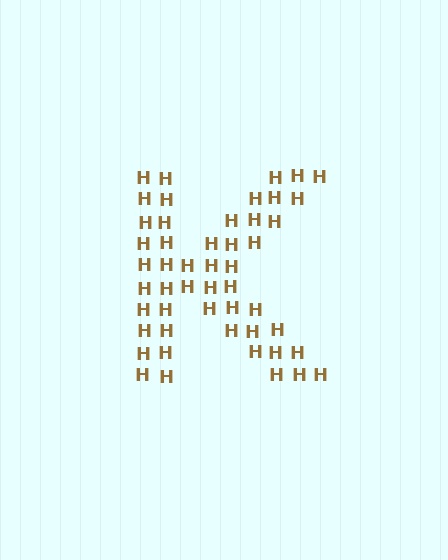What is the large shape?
The large shape is the letter K.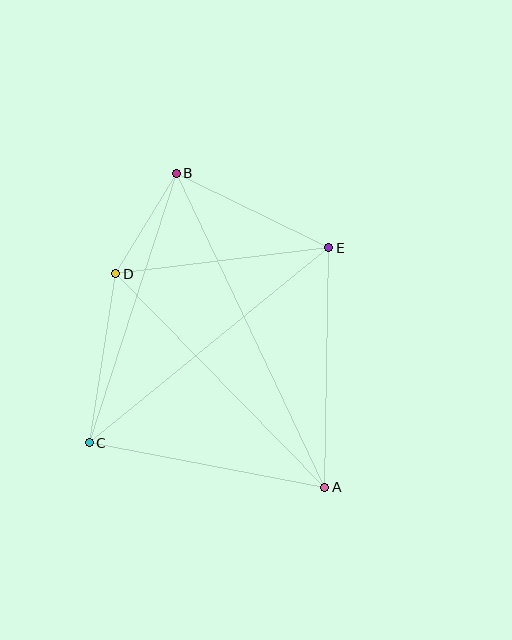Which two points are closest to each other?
Points B and D are closest to each other.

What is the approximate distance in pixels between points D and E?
The distance between D and E is approximately 215 pixels.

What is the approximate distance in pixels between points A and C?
The distance between A and C is approximately 240 pixels.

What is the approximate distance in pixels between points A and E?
The distance between A and E is approximately 240 pixels.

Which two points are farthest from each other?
Points A and B are farthest from each other.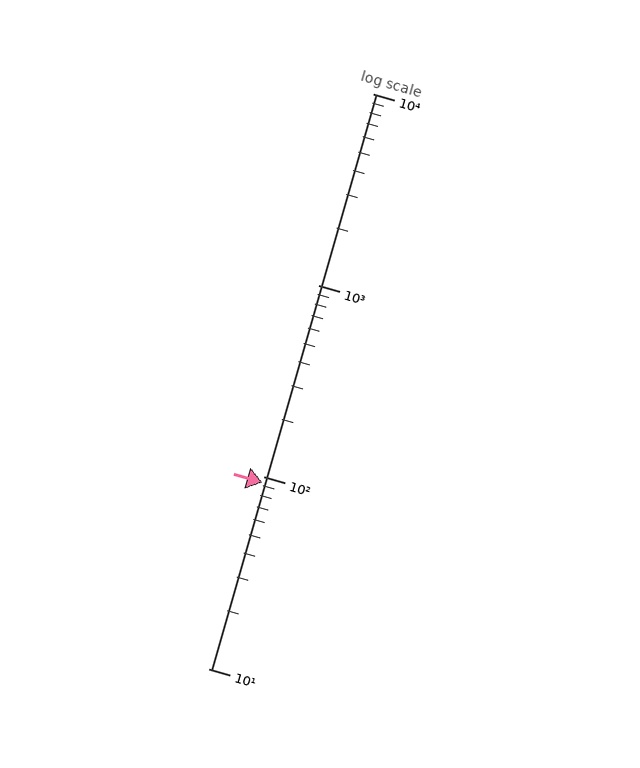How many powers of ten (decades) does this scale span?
The scale spans 3 decades, from 10 to 10000.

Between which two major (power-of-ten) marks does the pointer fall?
The pointer is between 10 and 100.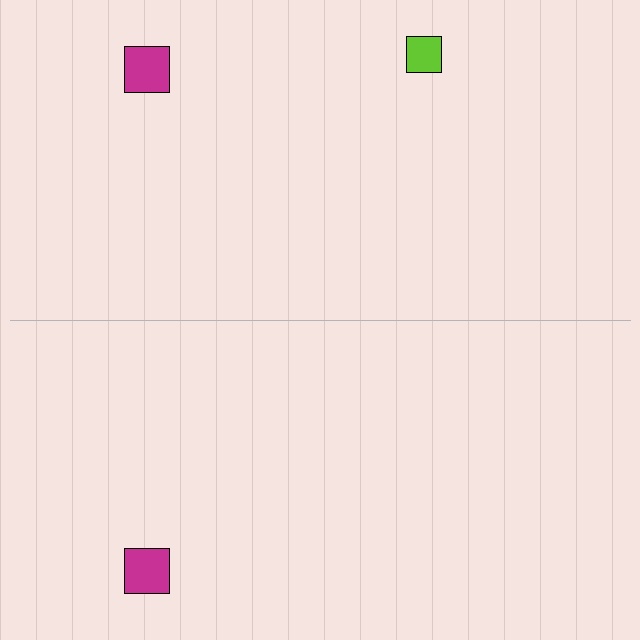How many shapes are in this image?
There are 3 shapes in this image.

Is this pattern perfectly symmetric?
No, the pattern is not perfectly symmetric. A lime square is missing from the bottom side.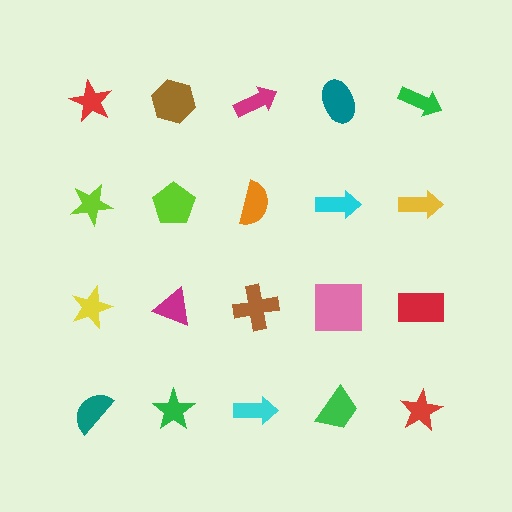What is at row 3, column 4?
A pink square.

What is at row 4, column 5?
A red star.